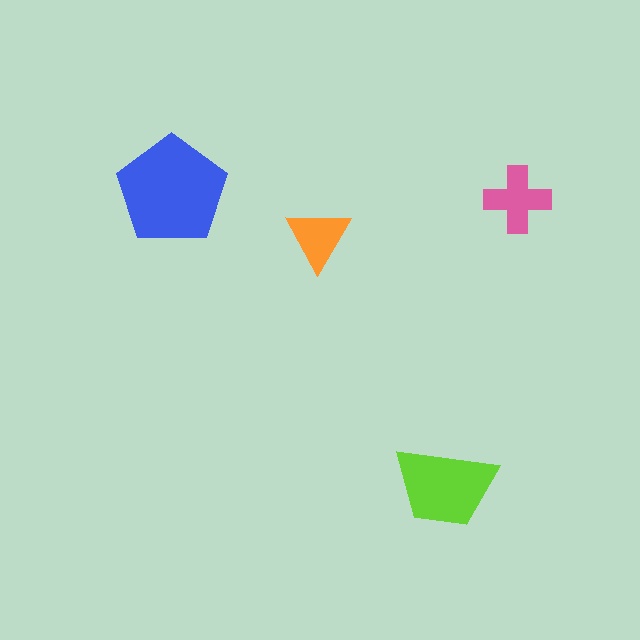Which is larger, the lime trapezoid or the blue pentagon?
The blue pentagon.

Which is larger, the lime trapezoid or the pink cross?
The lime trapezoid.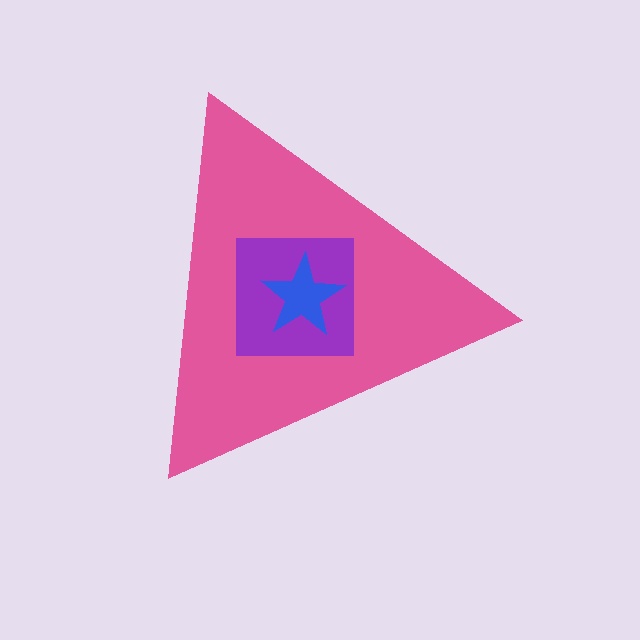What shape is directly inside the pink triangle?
The purple square.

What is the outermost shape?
The pink triangle.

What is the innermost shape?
The blue star.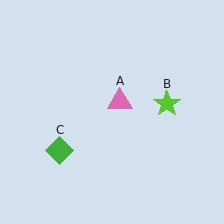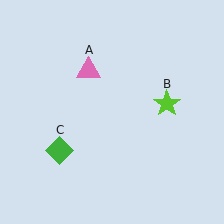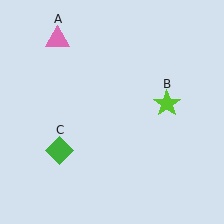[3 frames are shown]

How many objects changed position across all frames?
1 object changed position: pink triangle (object A).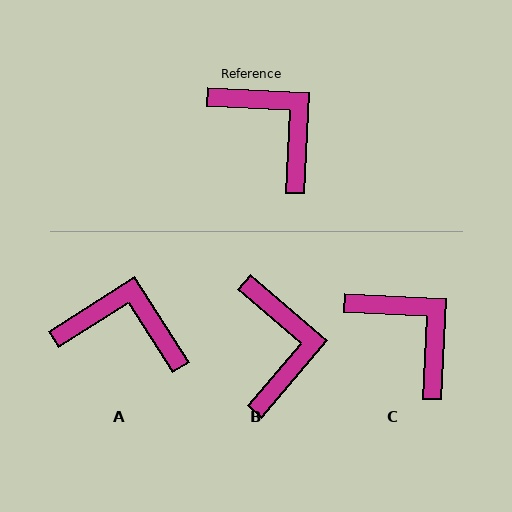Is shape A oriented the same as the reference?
No, it is off by about 35 degrees.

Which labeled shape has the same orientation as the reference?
C.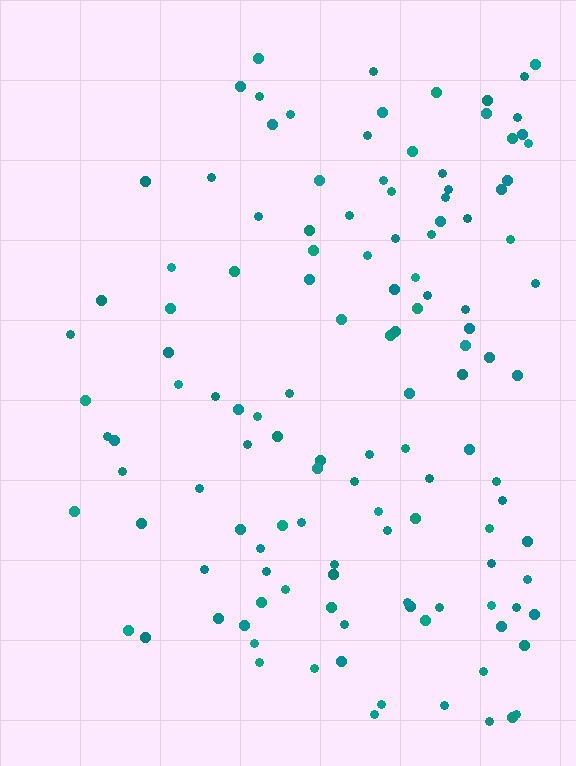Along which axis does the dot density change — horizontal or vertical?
Horizontal.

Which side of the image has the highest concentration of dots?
The right.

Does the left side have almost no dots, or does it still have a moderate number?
Still a moderate number, just noticeably fewer than the right.